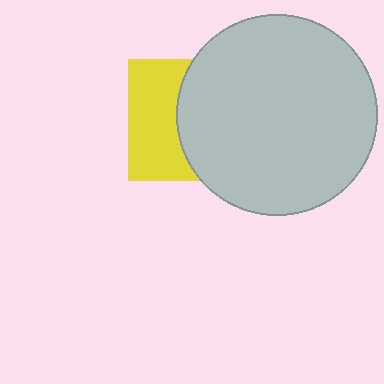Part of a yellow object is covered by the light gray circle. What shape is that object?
It is a square.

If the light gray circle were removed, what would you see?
You would see the complete yellow square.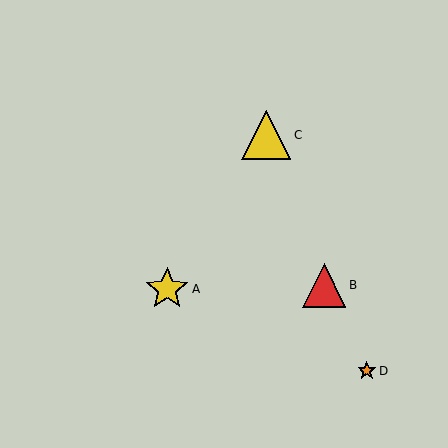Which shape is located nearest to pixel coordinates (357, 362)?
The orange star (labeled D) at (367, 371) is nearest to that location.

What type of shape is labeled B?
Shape B is a red triangle.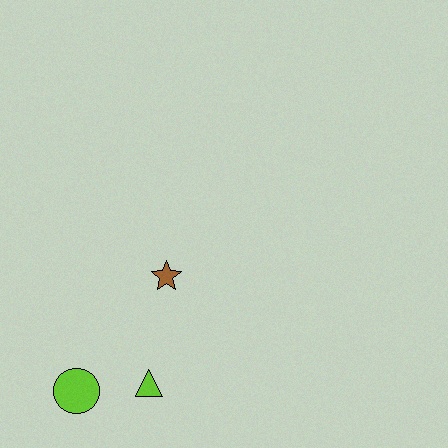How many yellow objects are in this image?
There are no yellow objects.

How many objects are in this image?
There are 3 objects.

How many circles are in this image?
There is 1 circle.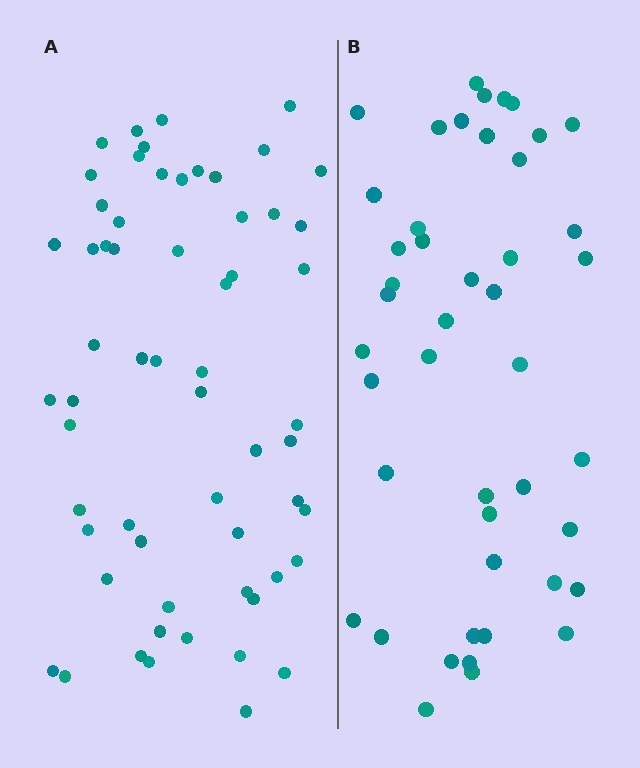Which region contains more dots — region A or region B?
Region A (the left region) has more dots.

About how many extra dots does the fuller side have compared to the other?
Region A has approximately 15 more dots than region B.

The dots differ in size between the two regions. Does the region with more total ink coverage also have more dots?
No. Region B has more total ink coverage because its dots are larger, but region A actually contains more individual dots. Total area can be misleading — the number of items is what matters here.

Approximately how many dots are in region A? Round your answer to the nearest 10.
About 60 dots.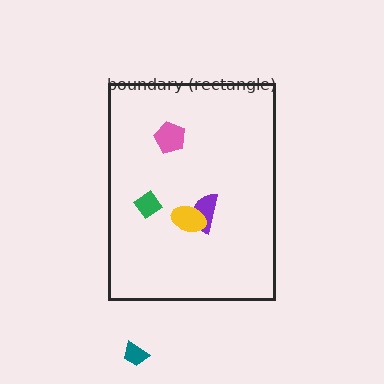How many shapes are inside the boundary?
4 inside, 1 outside.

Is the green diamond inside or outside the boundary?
Inside.